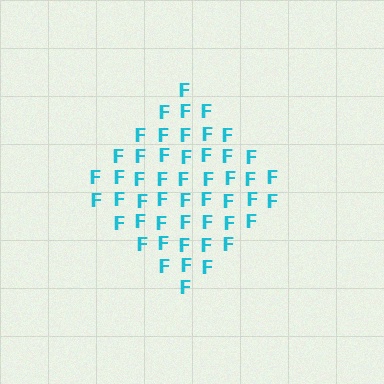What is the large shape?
The large shape is a diamond.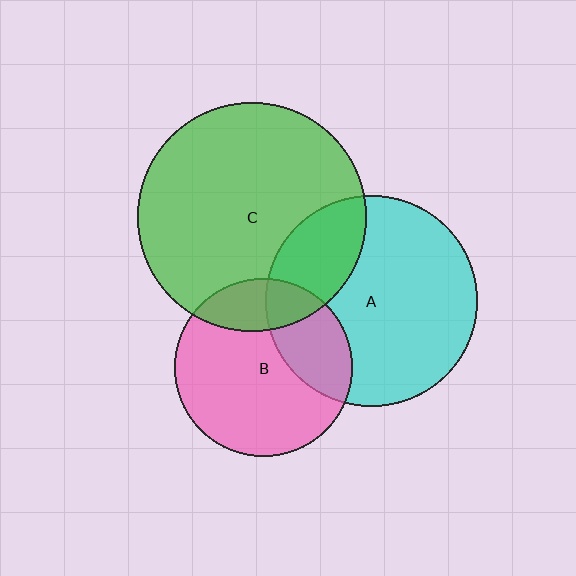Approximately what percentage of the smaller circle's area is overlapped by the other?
Approximately 20%.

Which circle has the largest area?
Circle C (green).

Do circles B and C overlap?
Yes.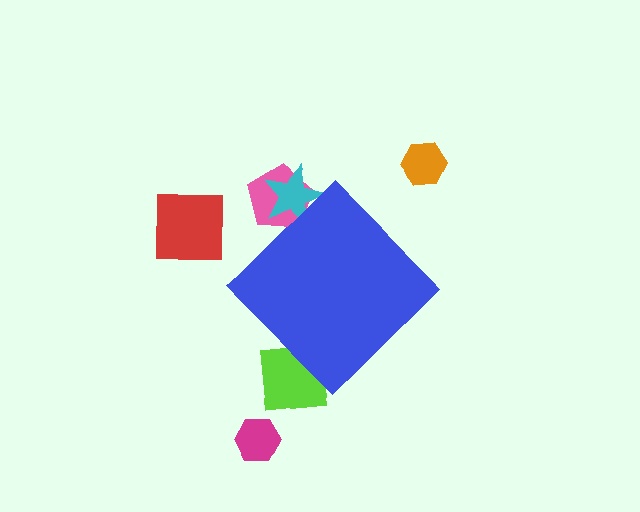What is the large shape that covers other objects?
A blue diamond.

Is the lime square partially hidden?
Yes, the lime square is partially hidden behind the blue diamond.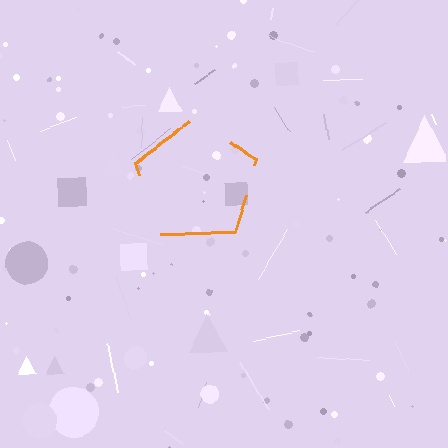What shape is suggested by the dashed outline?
The dashed outline suggests a pentagon.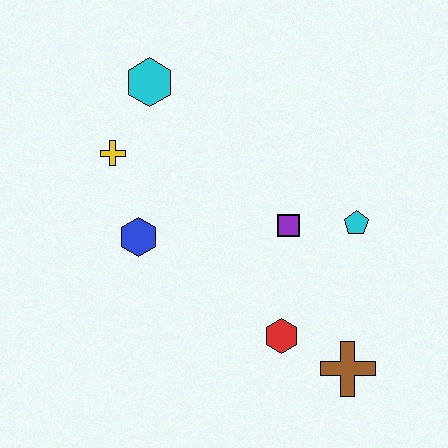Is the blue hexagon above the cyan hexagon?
No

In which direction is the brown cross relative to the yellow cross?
The brown cross is to the right of the yellow cross.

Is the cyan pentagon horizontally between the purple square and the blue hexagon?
No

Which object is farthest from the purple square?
The cyan hexagon is farthest from the purple square.